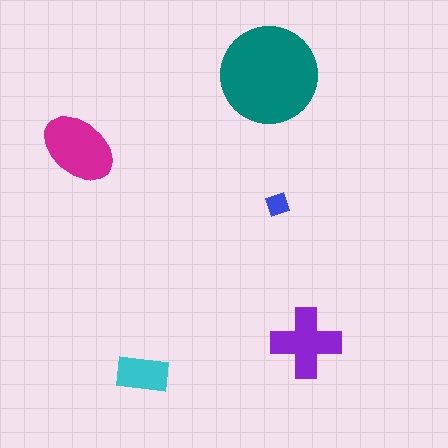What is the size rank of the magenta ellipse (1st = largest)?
2nd.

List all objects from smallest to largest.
The blue diamond, the cyan rectangle, the purple cross, the magenta ellipse, the teal circle.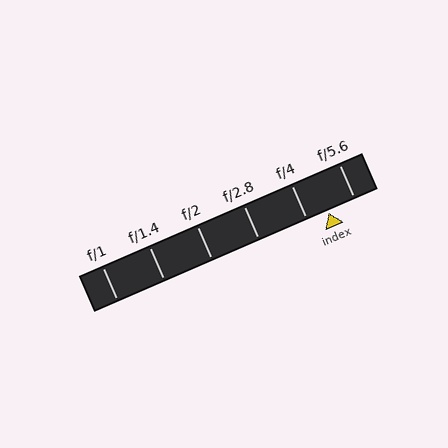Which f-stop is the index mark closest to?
The index mark is closest to f/4.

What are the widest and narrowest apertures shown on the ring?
The widest aperture shown is f/1 and the narrowest is f/5.6.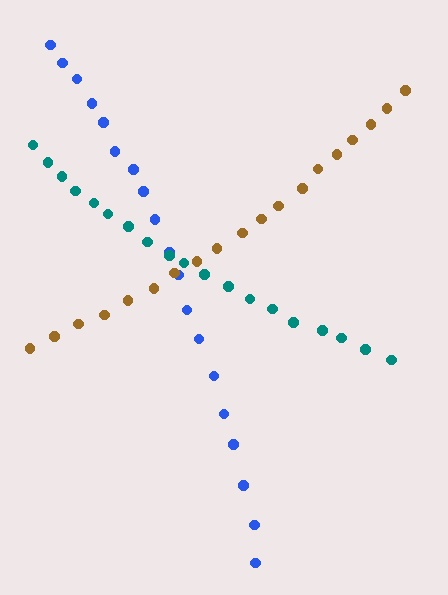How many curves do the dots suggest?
There are 3 distinct paths.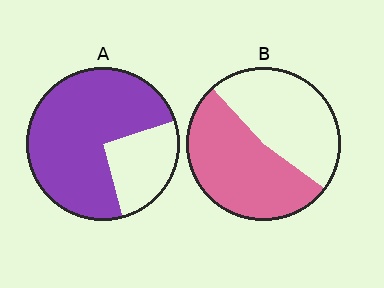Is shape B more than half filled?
Roughly half.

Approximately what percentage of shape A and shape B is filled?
A is approximately 75% and B is approximately 55%.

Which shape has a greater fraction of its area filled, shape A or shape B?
Shape A.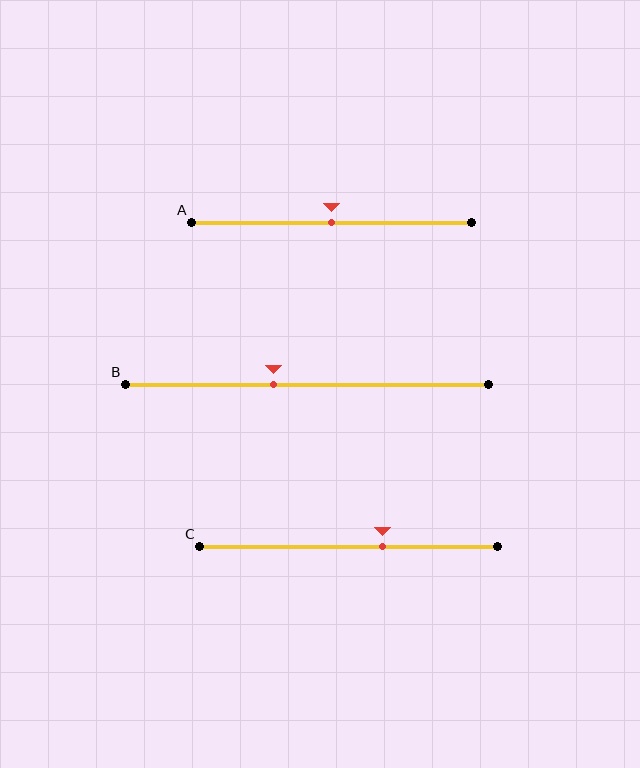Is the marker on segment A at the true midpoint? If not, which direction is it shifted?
Yes, the marker on segment A is at the true midpoint.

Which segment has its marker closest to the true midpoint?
Segment A has its marker closest to the true midpoint.